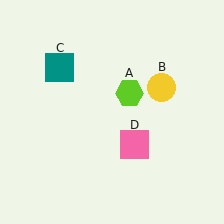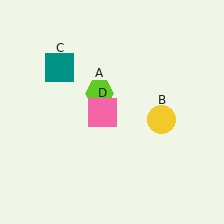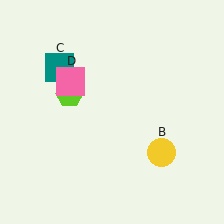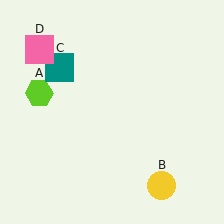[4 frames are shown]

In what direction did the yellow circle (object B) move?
The yellow circle (object B) moved down.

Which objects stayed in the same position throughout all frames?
Teal square (object C) remained stationary.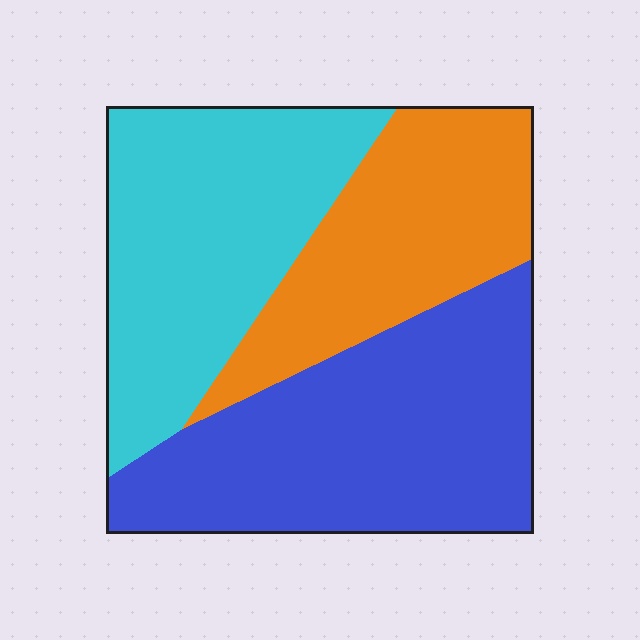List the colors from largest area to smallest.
From largest to smallest: blue, cyan, orange.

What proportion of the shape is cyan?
Cyan covers 34% of the shape.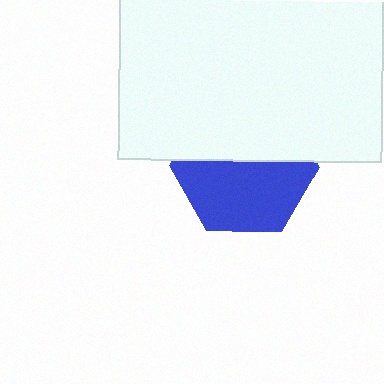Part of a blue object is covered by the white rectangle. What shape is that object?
It is a hexagon.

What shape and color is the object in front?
The object in front is a white rectangle.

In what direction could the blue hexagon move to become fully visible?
The blue hexagon could move down. That would shift it out from behind the white rectangle entirely.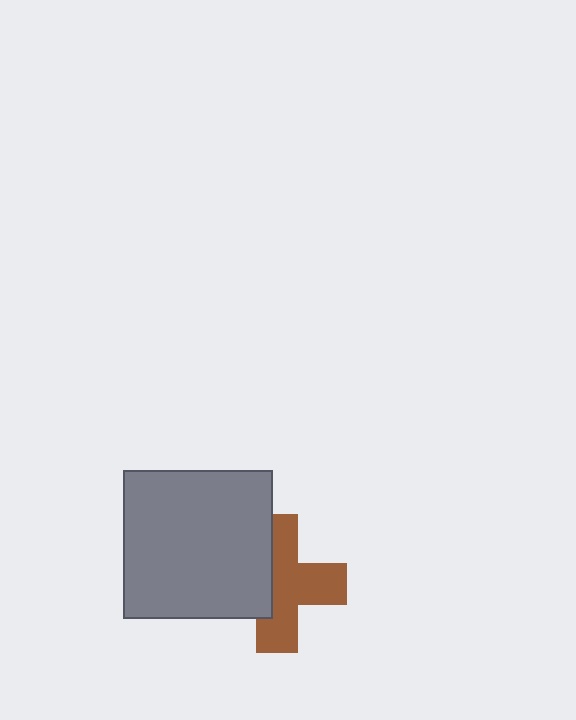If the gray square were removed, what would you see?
You would see the complete brown cross.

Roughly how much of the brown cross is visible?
About half of it is visible (roughly 61%).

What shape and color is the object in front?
The object in front is a gray square.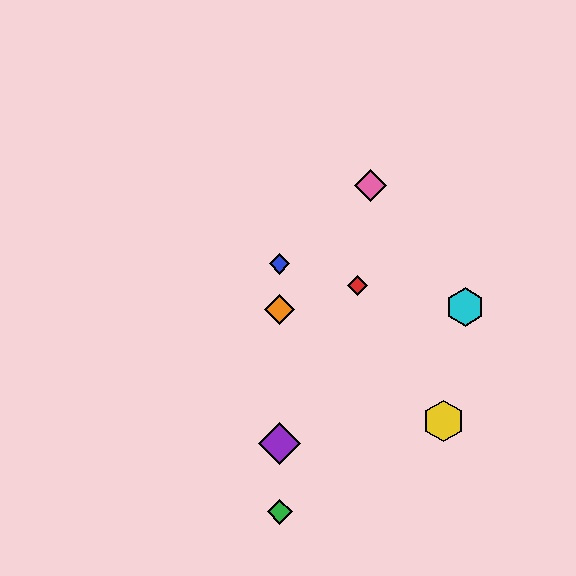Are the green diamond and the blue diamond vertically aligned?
Yes, both are at x≈280.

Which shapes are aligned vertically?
The blue diamond, the green diamond, the purple diamond, the orange diamond are aligned vertically.